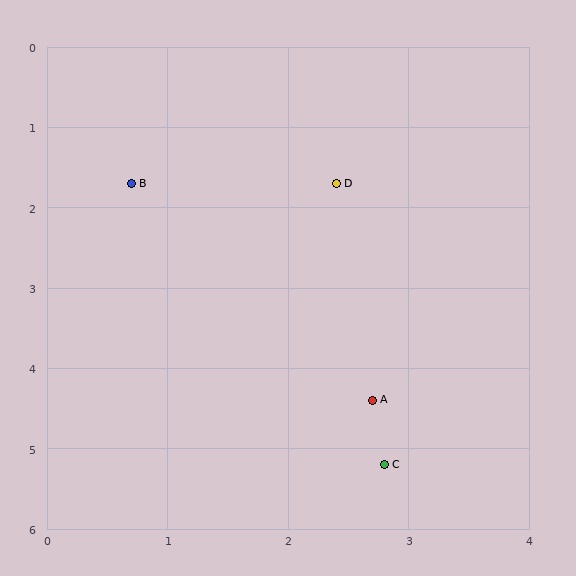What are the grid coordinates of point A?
Point A is at approximately (2.7, 4.4).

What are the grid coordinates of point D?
Point D is at approximately (2.4, 1.7).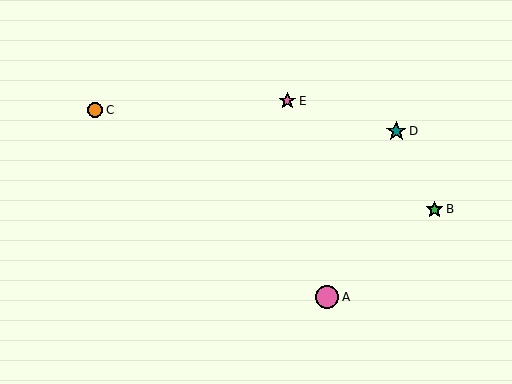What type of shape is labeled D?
Shape D is a teal star.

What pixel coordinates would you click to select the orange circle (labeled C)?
Click at (95, 110) to select the orange circle C.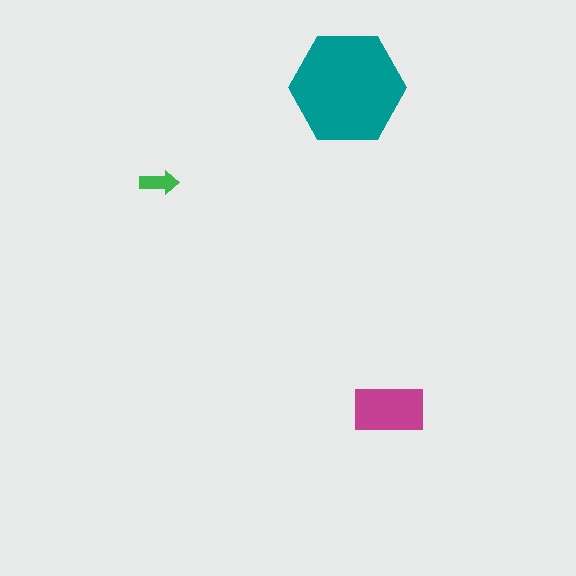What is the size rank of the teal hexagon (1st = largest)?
1st.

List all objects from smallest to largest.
The green arrow, the magenta rectangle, the teal hexagon.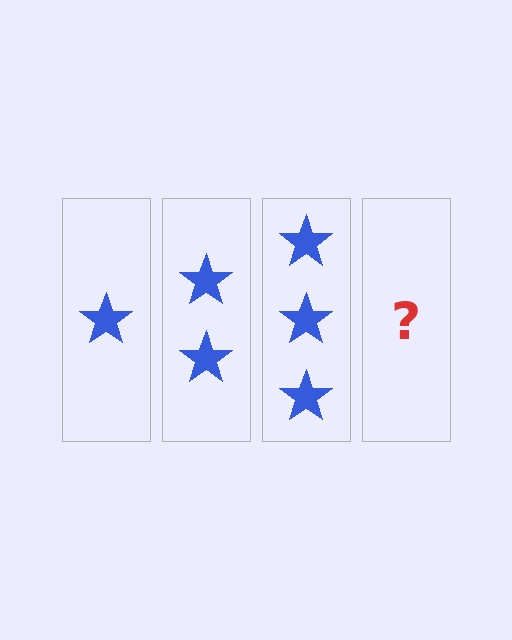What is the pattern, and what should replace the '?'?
The pattern is that each step adds one more star. The '?' should be 4 stars.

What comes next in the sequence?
The next element should be 4 stars.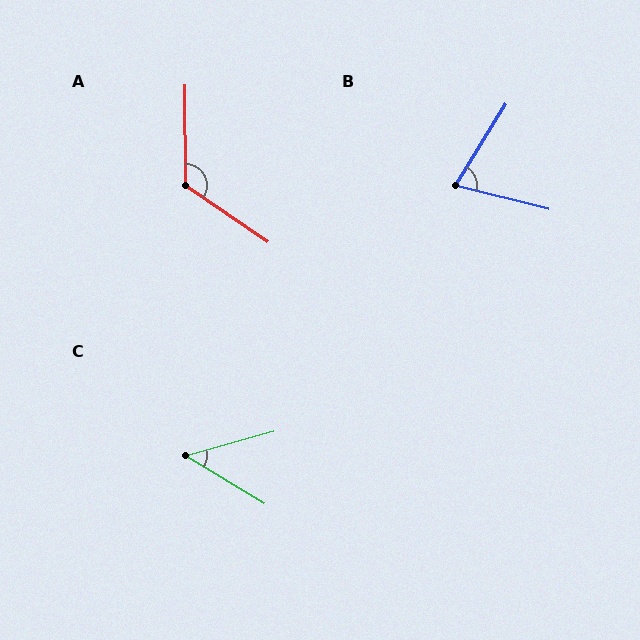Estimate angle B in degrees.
Approximately 72 degrees.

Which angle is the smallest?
C, at approximately 46 degrees.